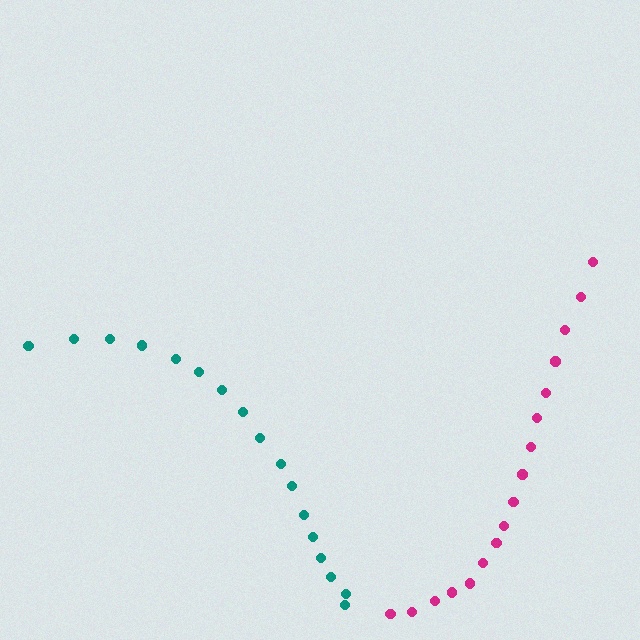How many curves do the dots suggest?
There are 2 distinct paths.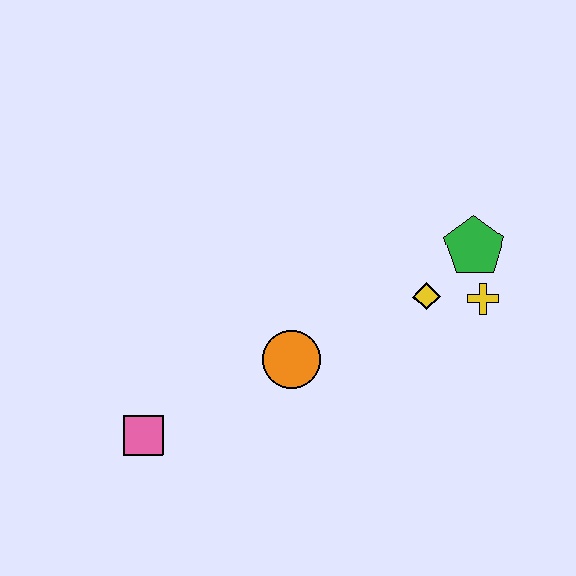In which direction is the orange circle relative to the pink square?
The orange circle is to the right of the pink square.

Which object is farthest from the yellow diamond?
The pink square is farthest from the yellow diamond.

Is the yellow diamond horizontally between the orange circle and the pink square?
No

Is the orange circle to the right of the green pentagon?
No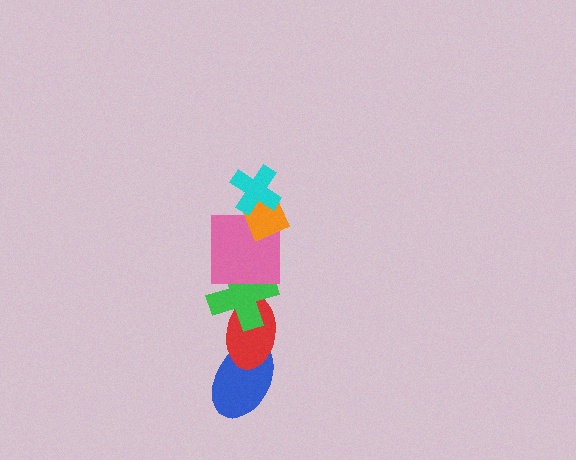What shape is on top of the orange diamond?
The cyan cross is on top of the orange diamond.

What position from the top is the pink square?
The pink square is 3rd from the top.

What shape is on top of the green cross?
The pink square is on top of the green cross.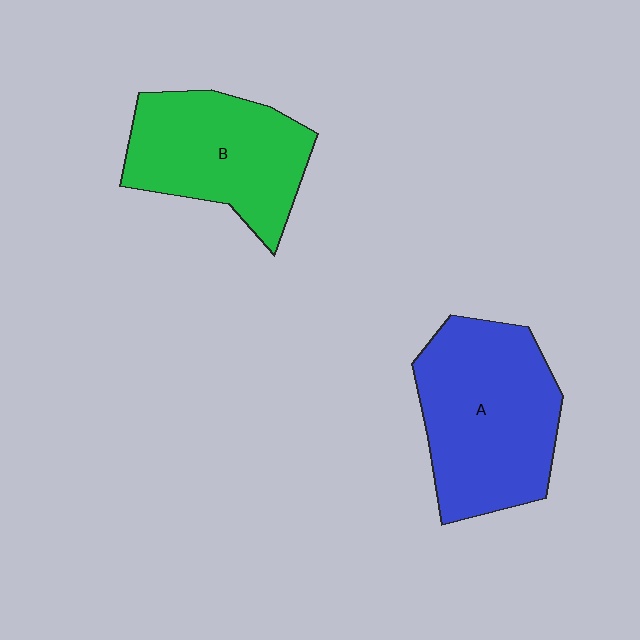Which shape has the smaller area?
Shape B (green).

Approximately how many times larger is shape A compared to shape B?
Approximately 1.2 times.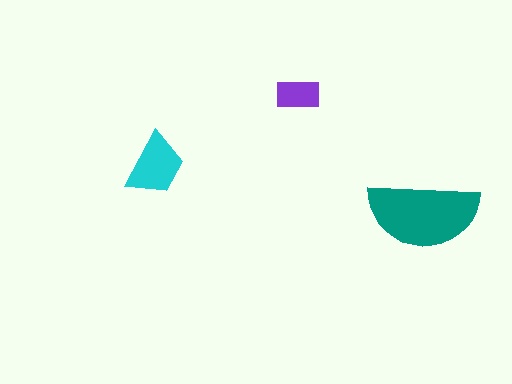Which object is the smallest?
The purple rectangle.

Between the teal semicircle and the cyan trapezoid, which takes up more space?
The teal semicircle.